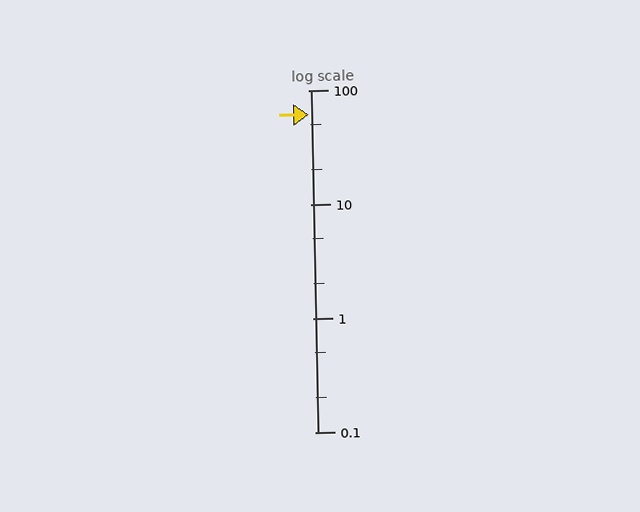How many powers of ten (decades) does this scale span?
The scale spans 3 decades, from 0.1 to 100.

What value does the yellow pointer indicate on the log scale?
The pointer indicates approximately 61.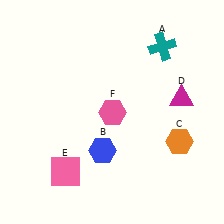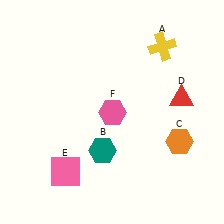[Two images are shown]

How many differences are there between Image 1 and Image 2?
There are 3 differences between the two images.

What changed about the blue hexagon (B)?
In Image 1, B is blue. In Image 2, it changed to teal.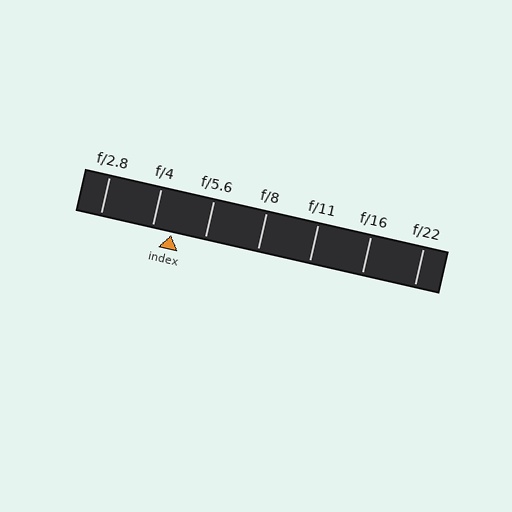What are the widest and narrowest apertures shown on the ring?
The widest aperture shown is f/2.8 and the narrowest is f/22.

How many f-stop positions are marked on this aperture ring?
There are 7 f-stop positions marked.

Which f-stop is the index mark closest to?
The index mark is closest to f/4.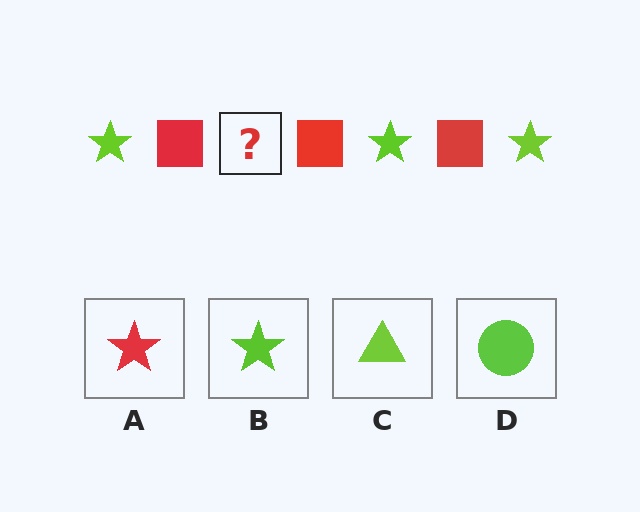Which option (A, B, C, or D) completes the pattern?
B.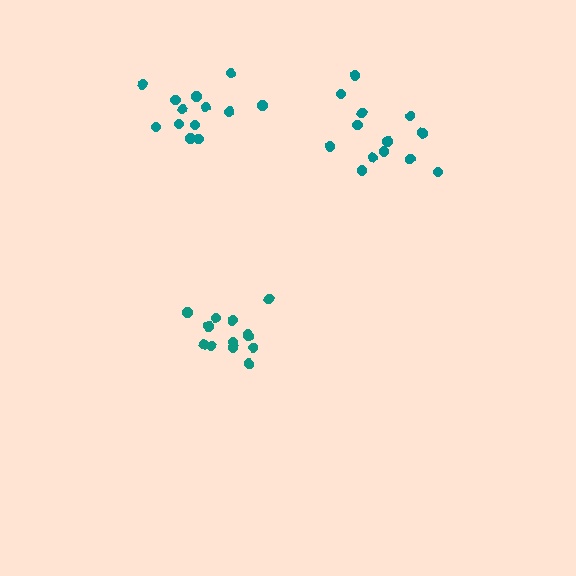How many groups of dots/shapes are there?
There are 3 groups.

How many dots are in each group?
Group 1: 13 dots, Group 2: 13 dots, Group 3: 13 dots (39 total).